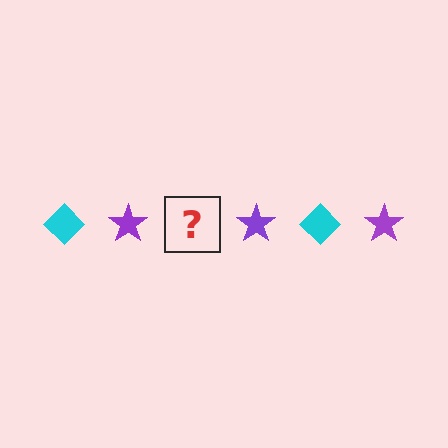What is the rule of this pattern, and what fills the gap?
The rule is that the pattern alternates between cyan diamond and purple star. The gap should be filled with a cyan diamond.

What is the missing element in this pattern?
The missing element is a cyan diamond.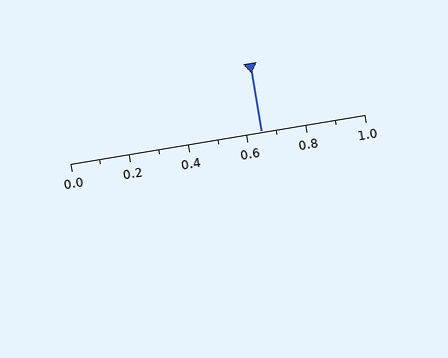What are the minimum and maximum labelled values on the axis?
The axis runs from 0.0 to 1.0.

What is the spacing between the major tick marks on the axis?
The major ticks are spaced 0.2 apart.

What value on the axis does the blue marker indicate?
The marker indicates approximately 0.65.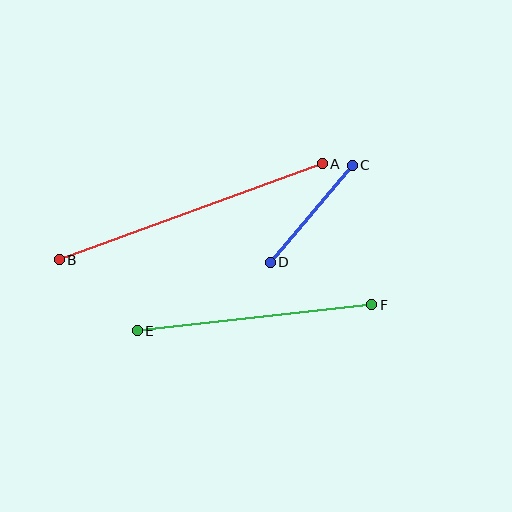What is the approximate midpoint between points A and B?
The midpoint is at approximately (191, 212) pixels.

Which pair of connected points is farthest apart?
Points A and B are farthest apart.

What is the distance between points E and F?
The distance is approximately 236 pixels.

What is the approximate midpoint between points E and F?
The midpoint is at approximately (254, 318) pixels.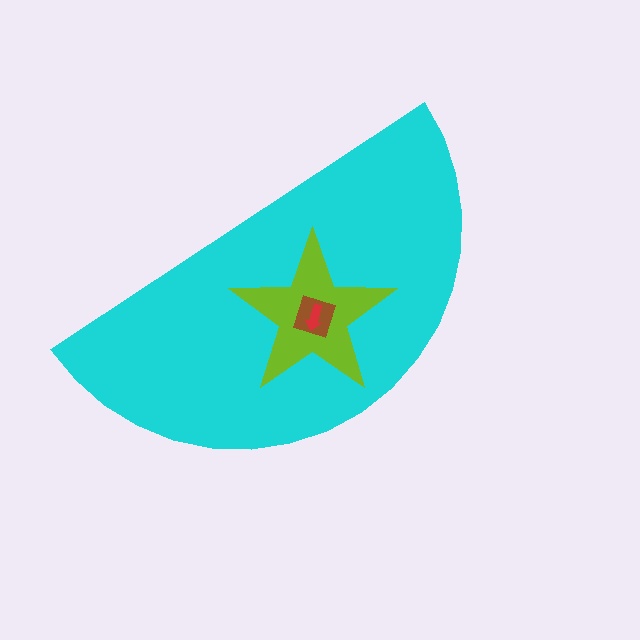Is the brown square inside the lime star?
Yes.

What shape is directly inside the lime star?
The brown square.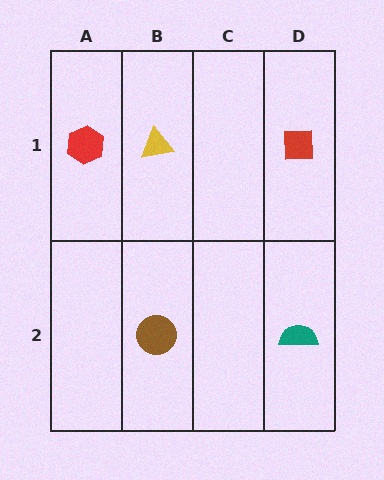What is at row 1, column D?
A red square.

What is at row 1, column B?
A yellow triangle.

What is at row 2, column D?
A teal semicircle.